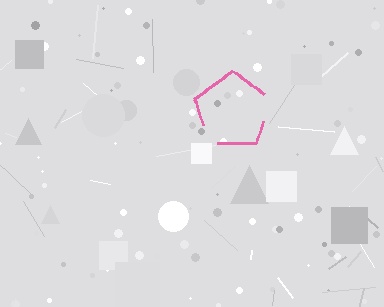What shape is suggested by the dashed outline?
The dashed outline suggests a pentagon.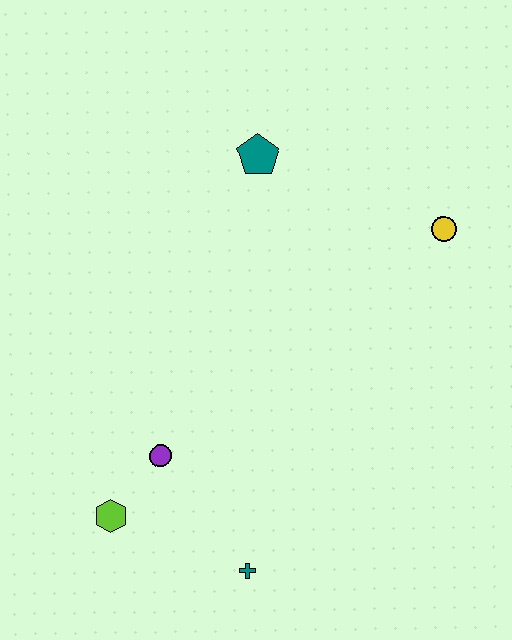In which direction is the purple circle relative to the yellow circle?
The purple circle is to the left of the yellow circle.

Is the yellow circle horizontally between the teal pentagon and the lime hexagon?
No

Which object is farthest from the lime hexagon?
The yellow circle is farthest from the lime hexagon.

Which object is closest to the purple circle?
The lime hexagon is closest to the purple circle.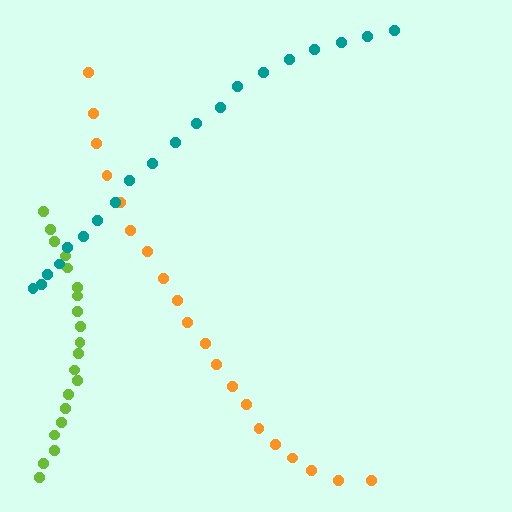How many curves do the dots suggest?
There are 3 distinct paths.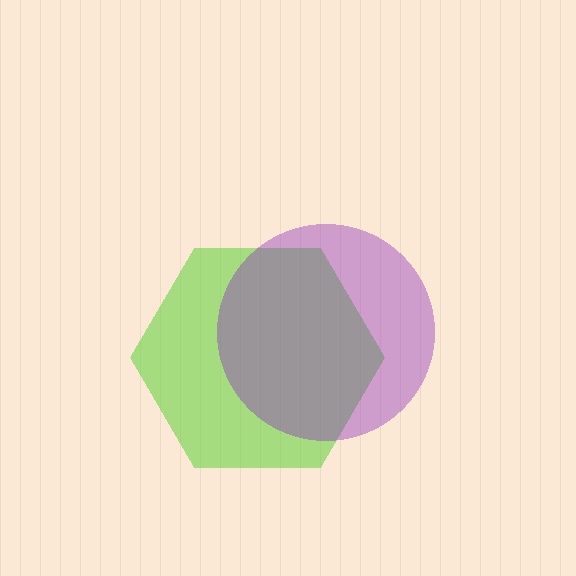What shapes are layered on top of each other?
The layered shapes are: a lime hexagon, a purple circle.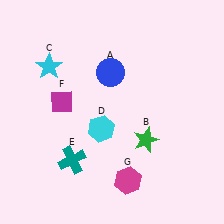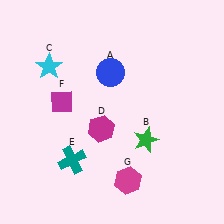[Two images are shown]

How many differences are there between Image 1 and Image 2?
There is 1 difference between the two images.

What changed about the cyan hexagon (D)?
In Image 1, D is cyan. In Image 2, it changed to magenta.